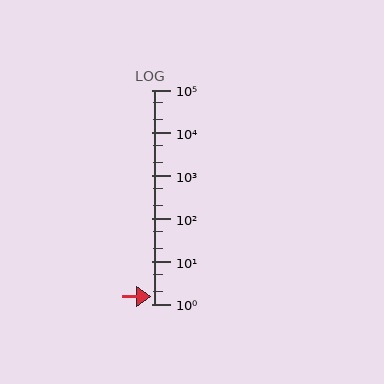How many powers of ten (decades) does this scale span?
The scale spans 5 decades, from 1 to 100000.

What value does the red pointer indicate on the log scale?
The pointer indicates approximately 1.5.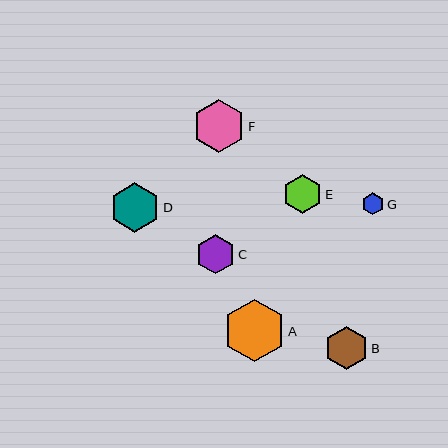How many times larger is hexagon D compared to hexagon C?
Hexagon D is approximately 1.3 times the size of hexagon C.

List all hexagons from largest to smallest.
From largest to smallest: A, F, D, B, E, C, G.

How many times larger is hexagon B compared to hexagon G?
Hexagon B is approximately 1.9 times the size of hexagon G.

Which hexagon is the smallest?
Hexagon G is the smallest with a size of approximately 22 pixels.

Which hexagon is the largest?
Hexagon A is the largest with a size of approximately 62 pixels.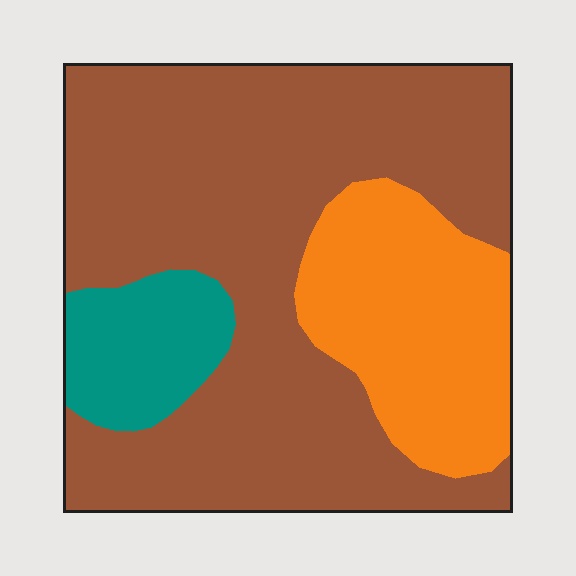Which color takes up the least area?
Teal, at roughly 10%.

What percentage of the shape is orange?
Orange covers roughly 25% of the shape.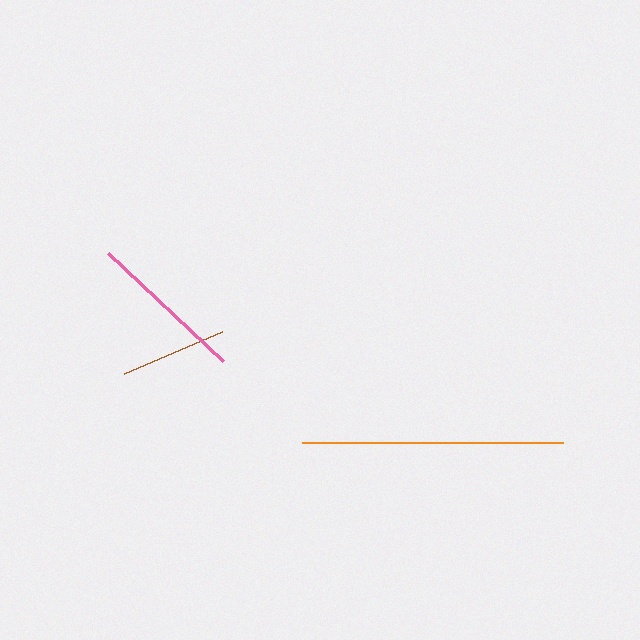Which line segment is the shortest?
The brown line is the shortest at approximately 107 pixels.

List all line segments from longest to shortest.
From longest to shortest: orange, pink, brown.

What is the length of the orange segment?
The orange segment is approximately 261 pixels long.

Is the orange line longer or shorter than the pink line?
The orange line is longer than the pink line.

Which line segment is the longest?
The orange line is the longest at approximately 261 pixels.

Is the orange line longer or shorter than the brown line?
The orange line is longer than the brown line.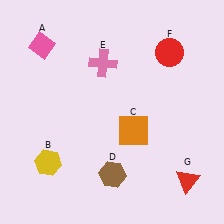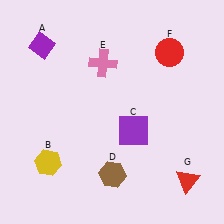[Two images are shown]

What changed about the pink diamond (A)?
In Image 1, A is pink. In Image 2, it changed to purple.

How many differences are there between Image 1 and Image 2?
There are 2 differences between the two images.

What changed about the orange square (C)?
In Image 1, C is orange. In Image 2, it changed to purple.